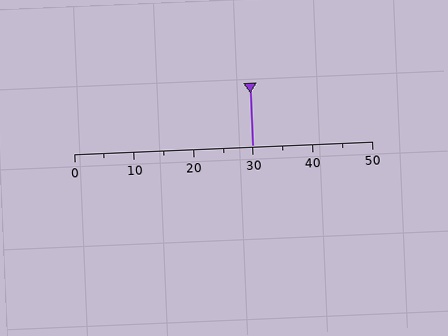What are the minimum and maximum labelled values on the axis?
The axis runs from 0 to 50.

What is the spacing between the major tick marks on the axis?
The major ticks are spaced 10 apart.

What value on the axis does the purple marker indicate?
The marker indicates approximately 30.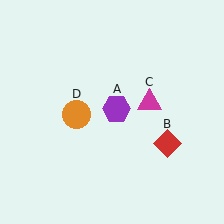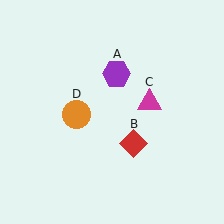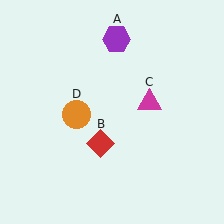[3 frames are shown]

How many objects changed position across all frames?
2 objects changed position: purple hexagon (object A), red diamond (object B).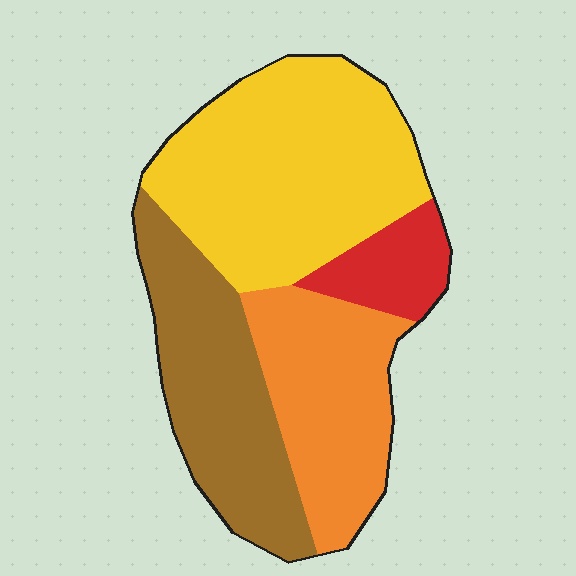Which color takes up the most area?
Yellow, at roughly 40%.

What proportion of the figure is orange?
Orange takes up about one quarter (1/4) of the figure.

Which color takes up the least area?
Red, at roughly 10%.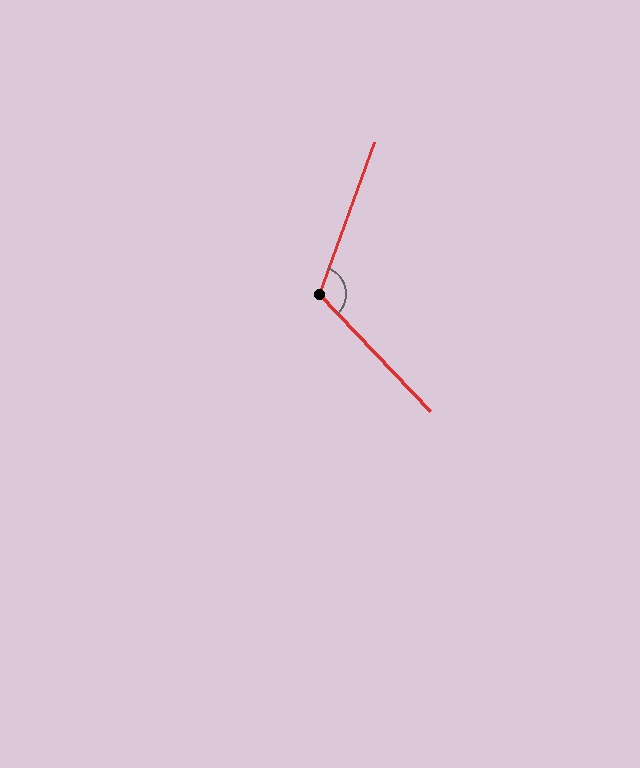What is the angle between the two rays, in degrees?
Approximately 117 degrees.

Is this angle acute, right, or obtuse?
It is obtuse.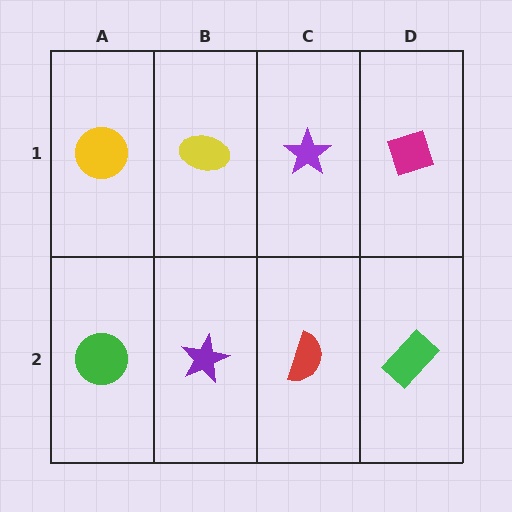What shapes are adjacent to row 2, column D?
A magenta diamond (row 1, column D), a red semicircle (row 2, column C).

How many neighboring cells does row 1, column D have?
2.